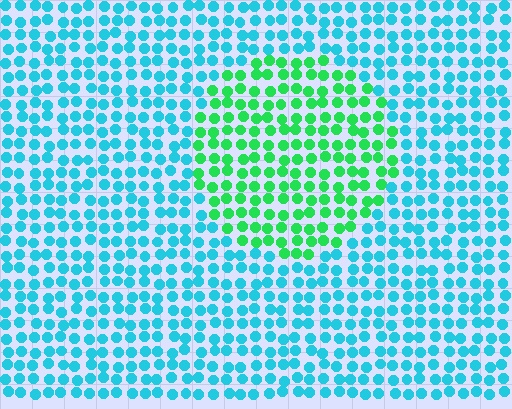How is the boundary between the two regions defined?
The boundary is defined purely by a slight shift in hue (about 52 degrees). Spacing, size, and orientation are identical on both sides.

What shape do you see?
I see a circle.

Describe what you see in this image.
The image is filled with small cyan elements in a uniform arrangement. A circle-shaped region is visible where the elements are tinted to a slightly different hue, forming a subtle color boundary.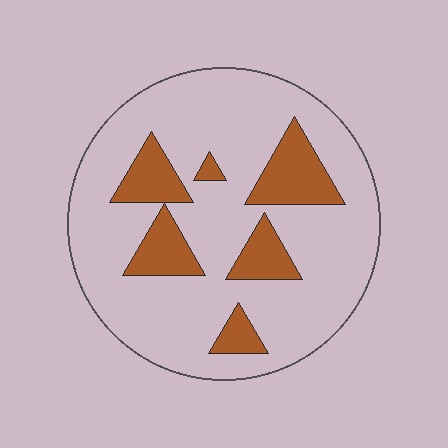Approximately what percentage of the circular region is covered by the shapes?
Approximately 20%.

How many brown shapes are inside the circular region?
6.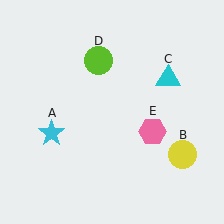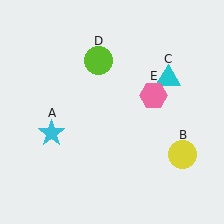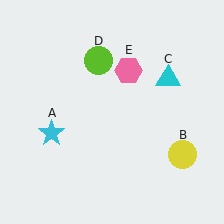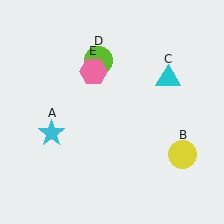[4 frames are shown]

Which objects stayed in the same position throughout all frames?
Cyan star (object A) and yellow circle (object B) and cyan triangle (object C) and lime circle (object D) remained stationary.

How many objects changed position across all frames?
1 object changed position: pink hexagon (object E).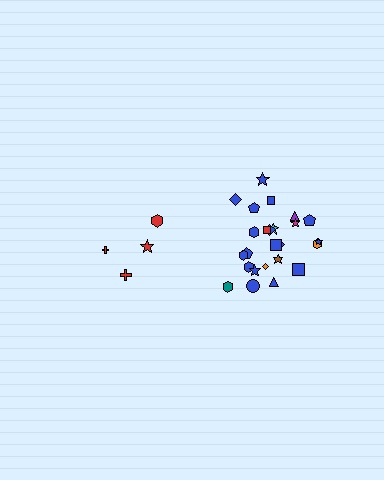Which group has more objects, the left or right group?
The right group.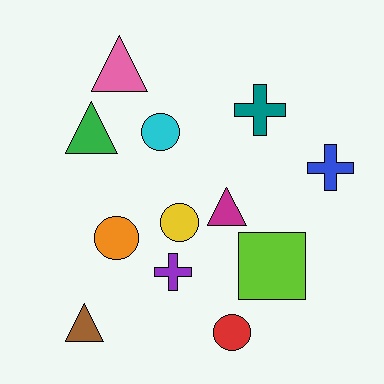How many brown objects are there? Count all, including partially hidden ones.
There is 1 brown object.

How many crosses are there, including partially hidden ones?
There are 3 crosses.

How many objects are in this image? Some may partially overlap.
There are 12 objects.